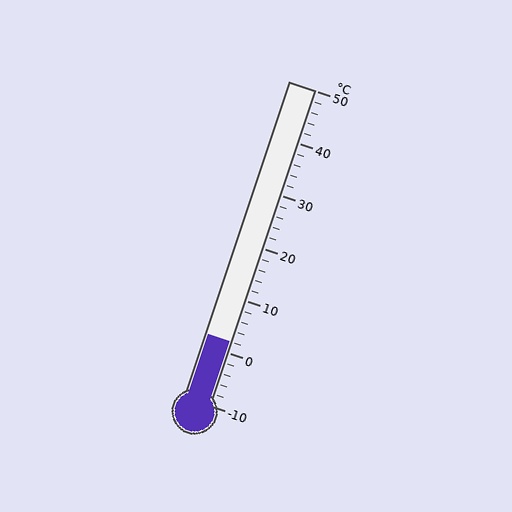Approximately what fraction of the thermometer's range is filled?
The thermometer is filled to approximately 20% of its range.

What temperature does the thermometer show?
The thermometer shows approximately 2°C.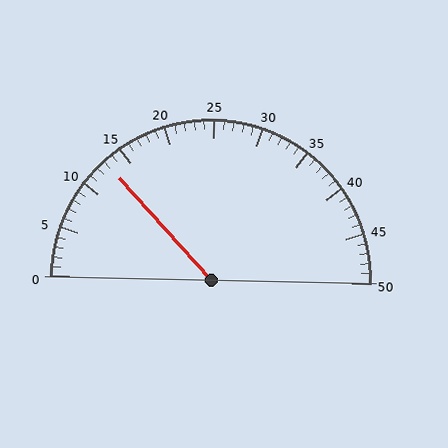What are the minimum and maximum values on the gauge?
The gauge ranges from 0 to 50.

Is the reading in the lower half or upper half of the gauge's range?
The reading is in the lower half of the range (0 to 50).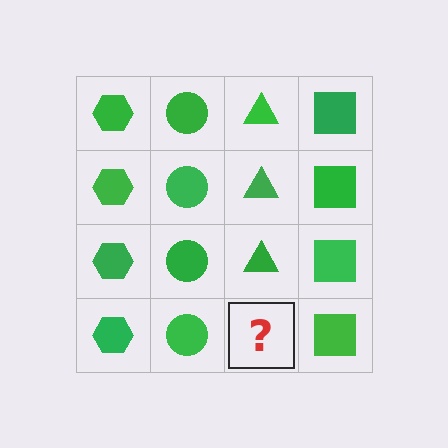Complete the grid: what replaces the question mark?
The question mark should be replaced with a green triangle.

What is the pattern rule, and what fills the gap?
The rule is that each column has a consistent shape. The gap should be filled with a green triangle.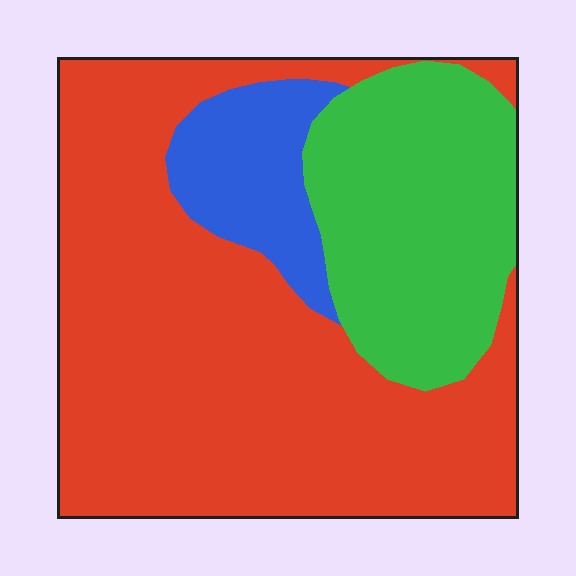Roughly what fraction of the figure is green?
Green covers about 25% of the figure.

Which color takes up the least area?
Blue, at roughly 10%.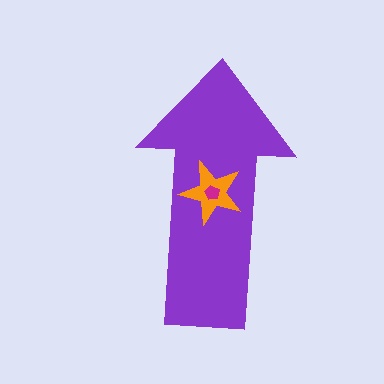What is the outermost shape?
The purple arrow.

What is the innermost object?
The magenta pentagon.